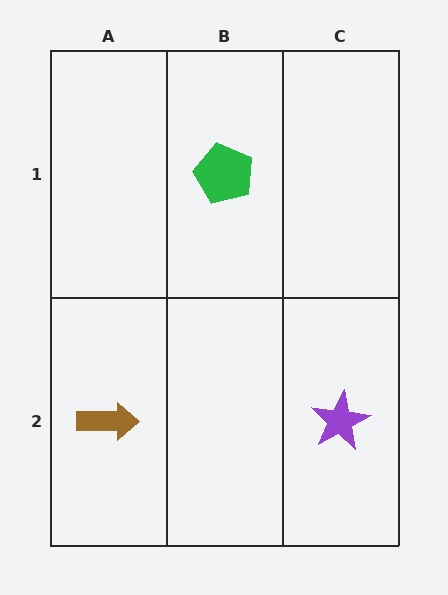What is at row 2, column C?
A purple star.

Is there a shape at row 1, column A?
No, that cell is empty.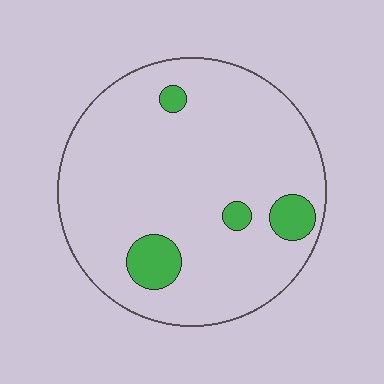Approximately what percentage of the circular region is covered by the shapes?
Approximately 10%.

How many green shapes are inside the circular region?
4.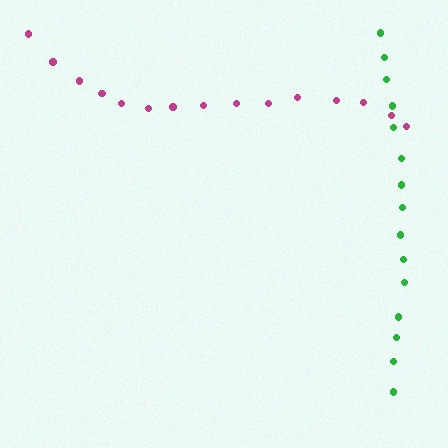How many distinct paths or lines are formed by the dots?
There are 2 distinct paths.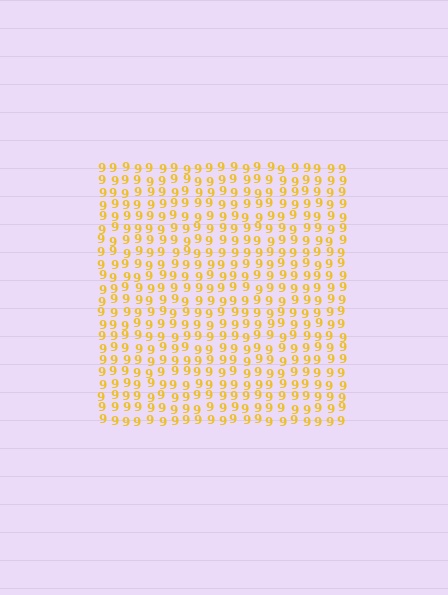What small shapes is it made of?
It is made of small digit 9's.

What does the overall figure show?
The overall figure shows a square.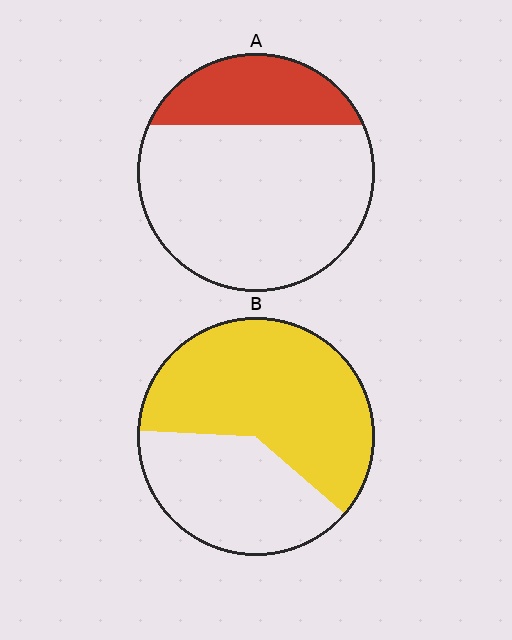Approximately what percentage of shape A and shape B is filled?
A is approximately 25% and B is approximately 60%.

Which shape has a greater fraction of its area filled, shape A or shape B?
Shape B.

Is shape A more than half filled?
No.